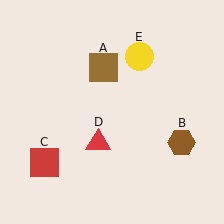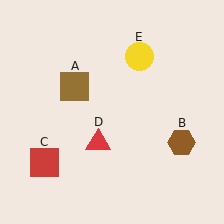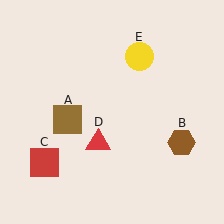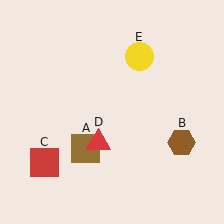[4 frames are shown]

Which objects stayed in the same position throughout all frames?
Brown hexagon (object B) and red square (object C) and red triangle (object D) and yellow circle (object E) remained stationary.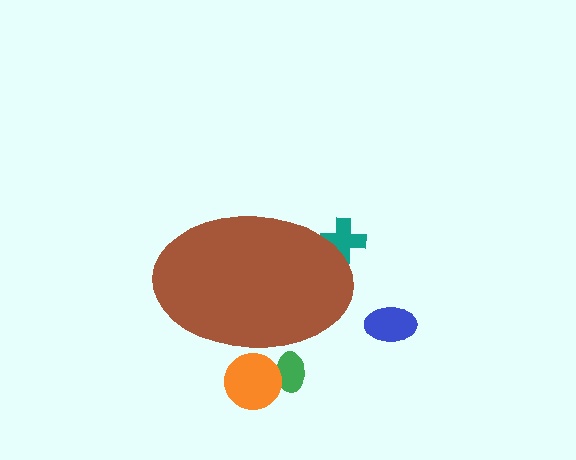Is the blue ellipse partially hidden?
No, the blue ellipse is fully visible.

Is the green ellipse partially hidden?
Yes, the green ellipse is partially hidden behind the brown ellipse.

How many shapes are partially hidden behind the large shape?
3 shapes are partially hidden.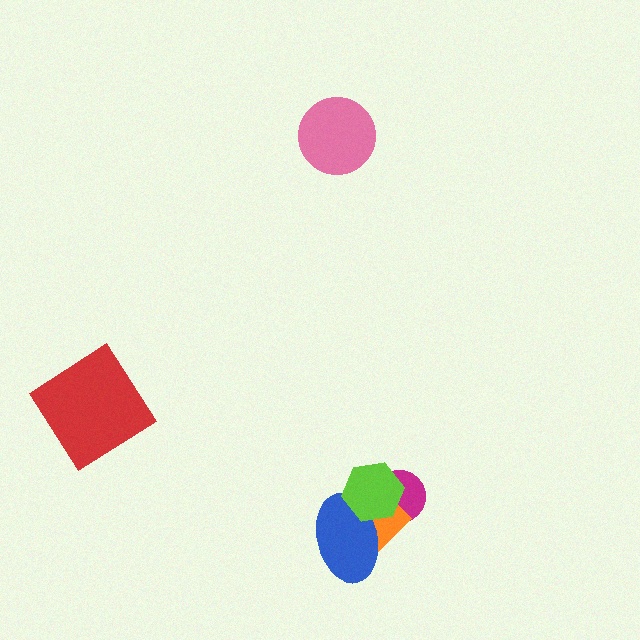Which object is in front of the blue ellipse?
The lime hexagon is in front of the blue ellipse.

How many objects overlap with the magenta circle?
2 objects overlap with the magenta circle.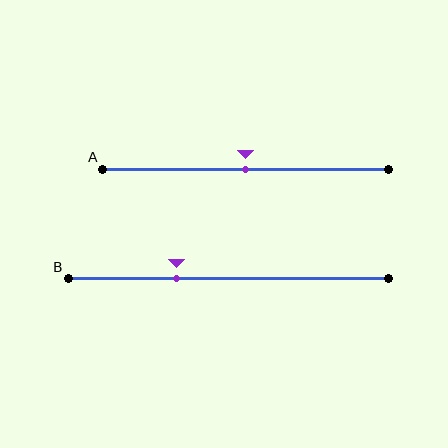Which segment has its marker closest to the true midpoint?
Segment A has its marker closest to the true midpoint.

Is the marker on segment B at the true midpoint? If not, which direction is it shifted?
No, the marker on segment B is shifted to the left by about 16% of the segment length.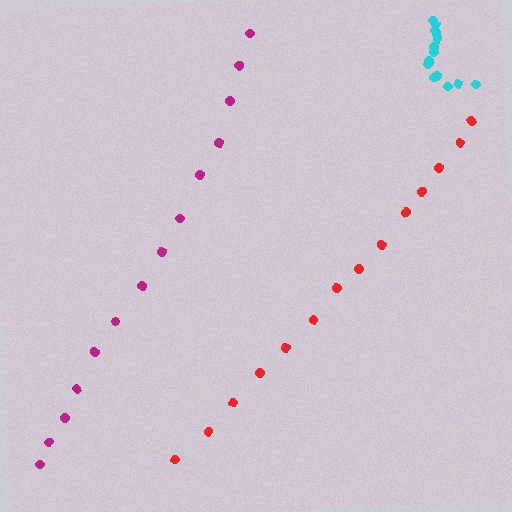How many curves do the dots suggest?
There are 3 distinct paths.